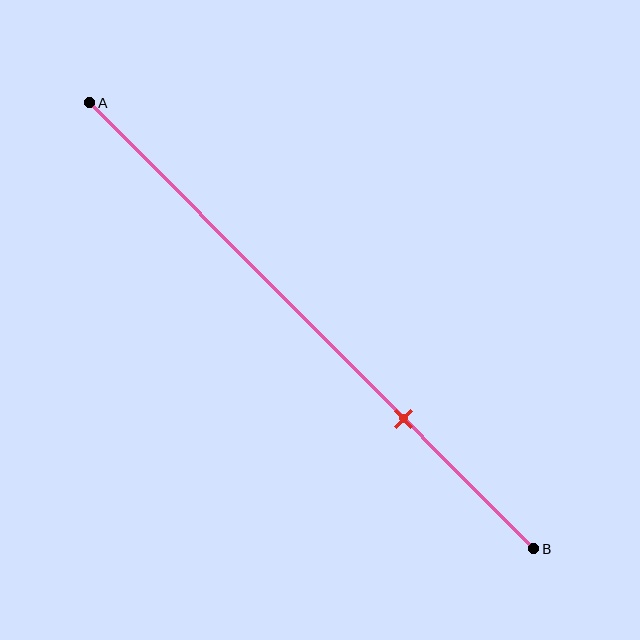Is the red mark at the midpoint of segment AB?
No, the mark is at about 70% from A, not at the 50% midpoint.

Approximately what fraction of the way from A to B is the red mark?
The red mark is approximately 70% of the way from A to B.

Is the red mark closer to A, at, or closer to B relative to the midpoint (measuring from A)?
The red mark is closer to point B than the midpoint of segment AB.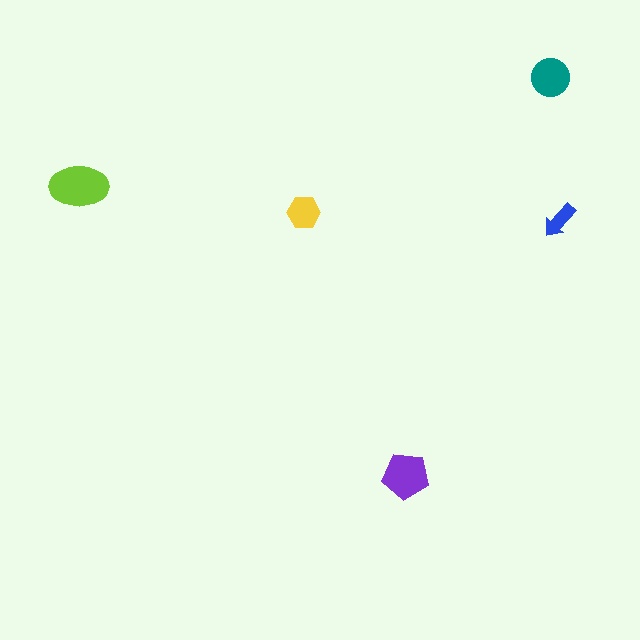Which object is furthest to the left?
The lime ellipse is leftmost.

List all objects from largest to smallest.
The lime ellipse, the purple pentagon, the teal circle, the yellow hexagon, the blue arrow.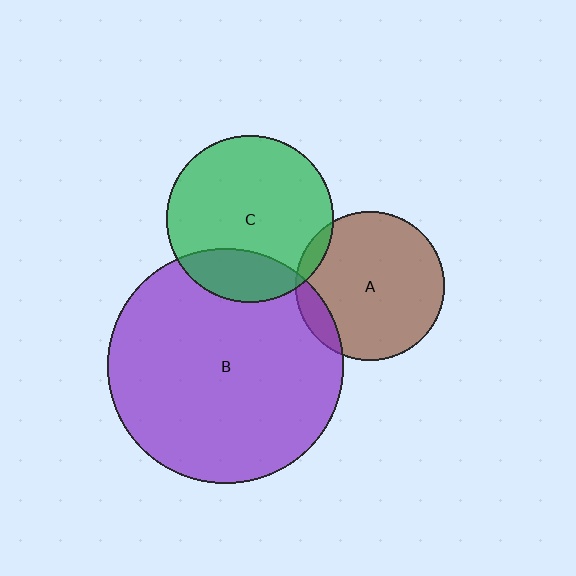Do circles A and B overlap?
Yes.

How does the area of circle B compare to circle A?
Approximately 2.5 times.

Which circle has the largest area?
Circle B (purple).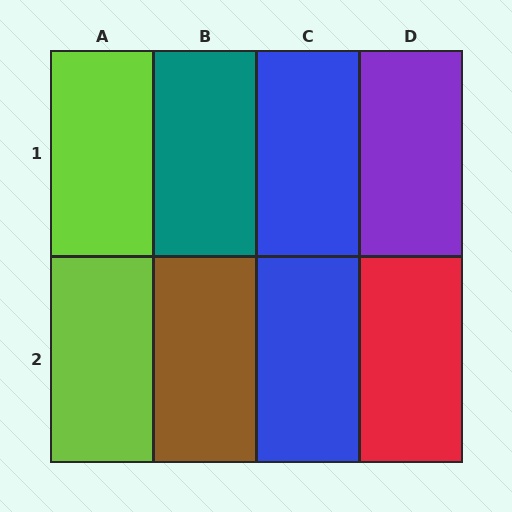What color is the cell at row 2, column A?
Lime.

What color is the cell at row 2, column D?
Red.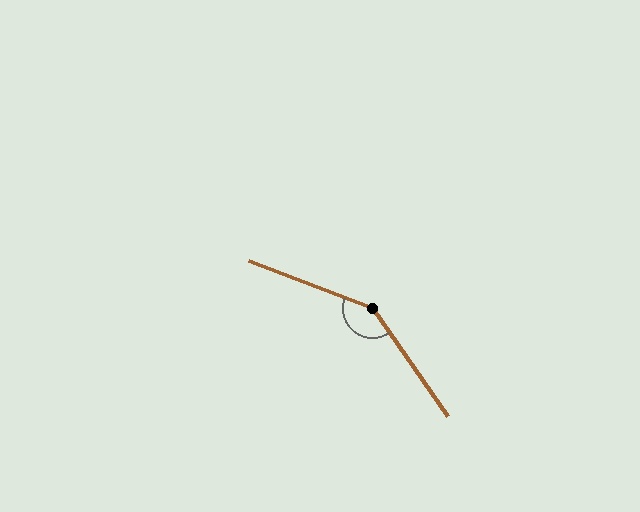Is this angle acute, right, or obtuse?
It is obtuse.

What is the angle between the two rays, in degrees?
Approximately 146 degrees.